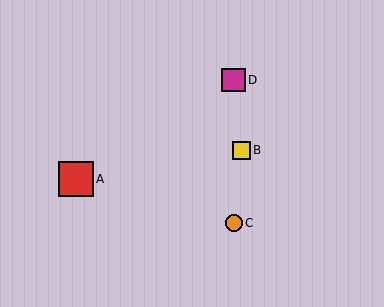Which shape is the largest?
The red square (labeled A) is the largest.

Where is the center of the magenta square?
The center of the magenta square is at (233, 80).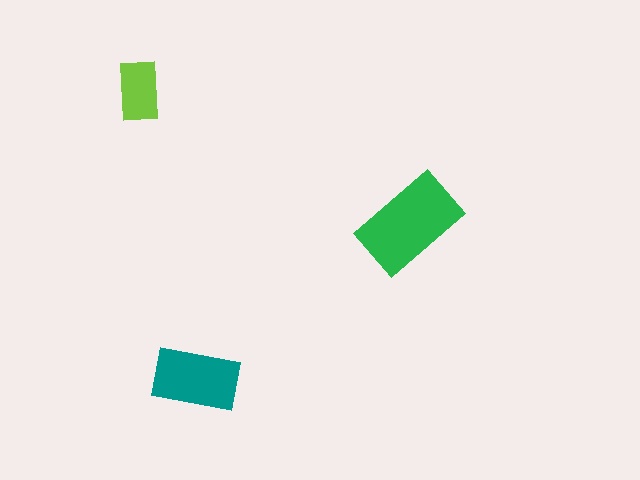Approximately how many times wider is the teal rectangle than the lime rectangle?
About 1.5 times wider.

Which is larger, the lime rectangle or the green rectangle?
The green one.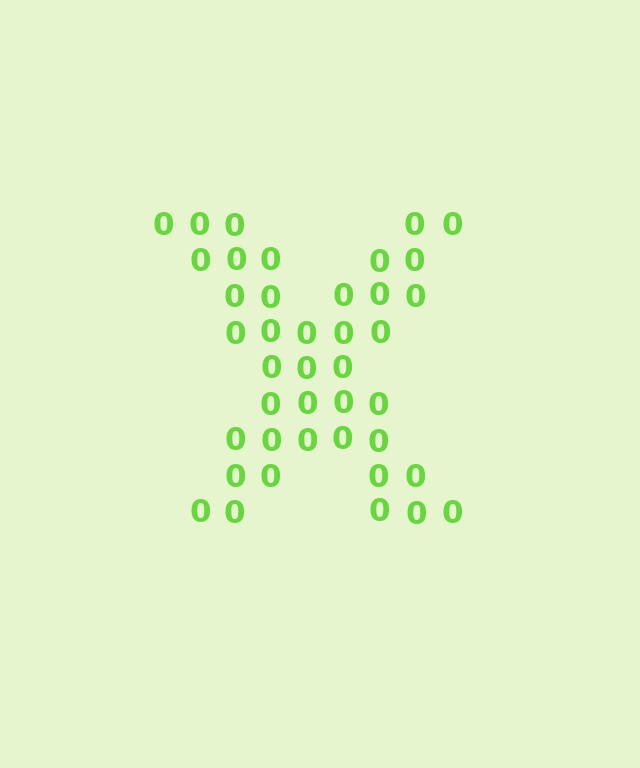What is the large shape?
The large shape is the letter X.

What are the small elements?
The small elements are digit 0's.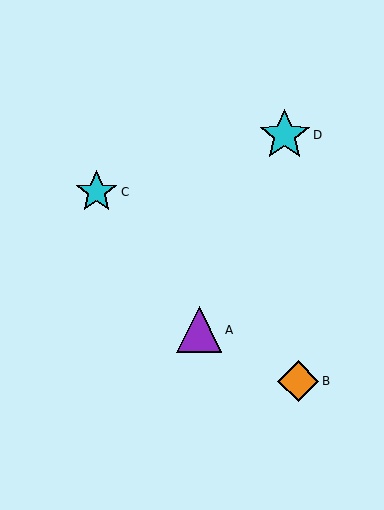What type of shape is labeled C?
Shape C is a cyan star.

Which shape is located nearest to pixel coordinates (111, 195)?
The cyan star (labeled C) at (96, 192) is nearest to that location.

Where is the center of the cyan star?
The center of the cyan star is at (96, 192).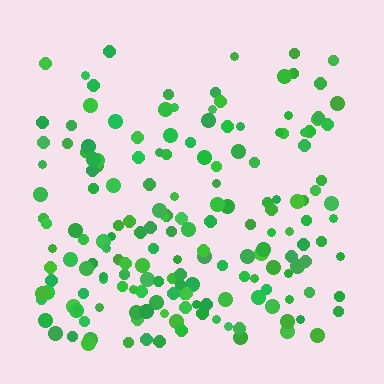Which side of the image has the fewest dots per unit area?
The top.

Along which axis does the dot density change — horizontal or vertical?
Vertical.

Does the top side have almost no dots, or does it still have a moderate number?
Still a moderate number, just noticeably fewer than the bottom.